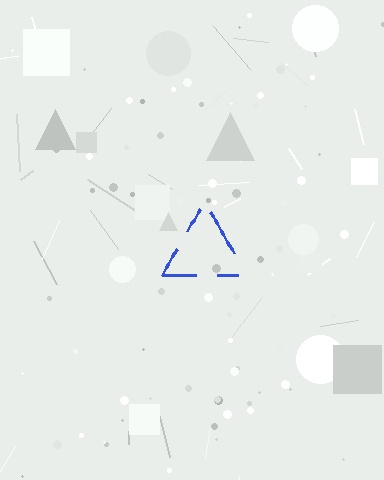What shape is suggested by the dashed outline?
The dashed outline suggests a triangle.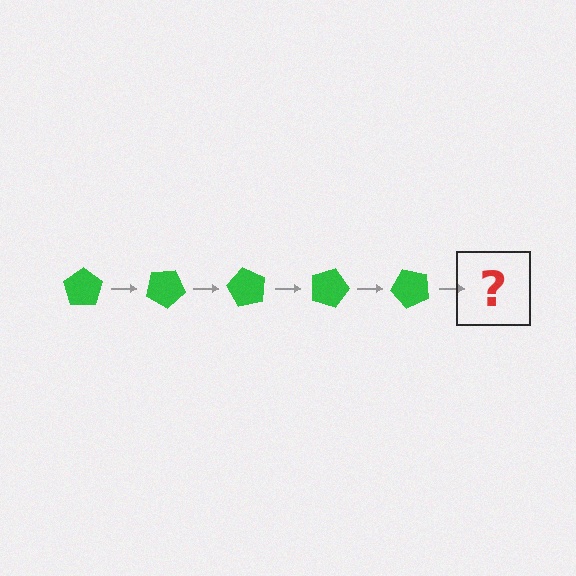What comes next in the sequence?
The next element should be a green pentagon rotated 150 degrees.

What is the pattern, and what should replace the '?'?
The pattern is that the pentagon rotates 30 degrees each step. The '?' should be a green pentagon rotated 150 degrees.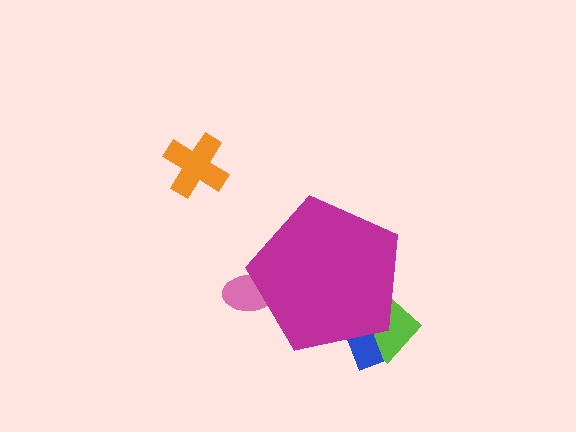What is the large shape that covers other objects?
A magenta pentagon.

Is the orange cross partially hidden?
No, the orange cross is fully visible.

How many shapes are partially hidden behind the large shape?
3 shapes are partially hidden.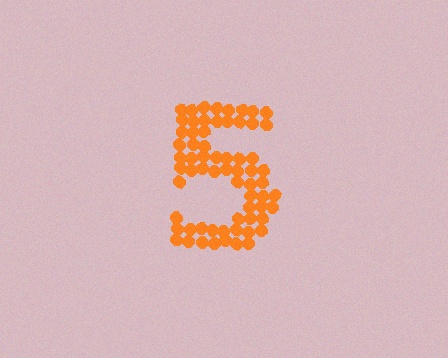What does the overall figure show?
The overall figure shows the digit 5.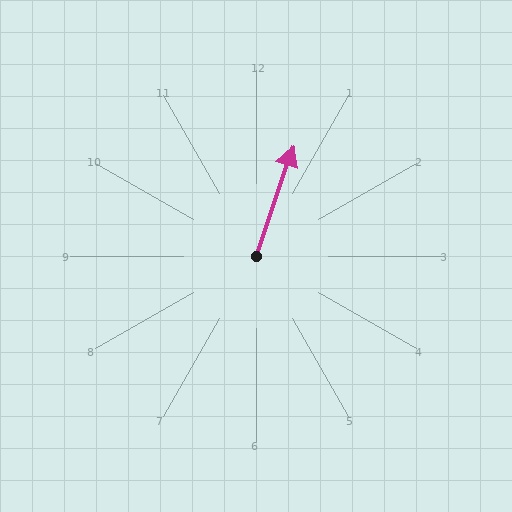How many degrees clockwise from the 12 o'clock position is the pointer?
Approximately 19 degrees.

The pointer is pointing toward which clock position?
Roughly 1 o'clock.